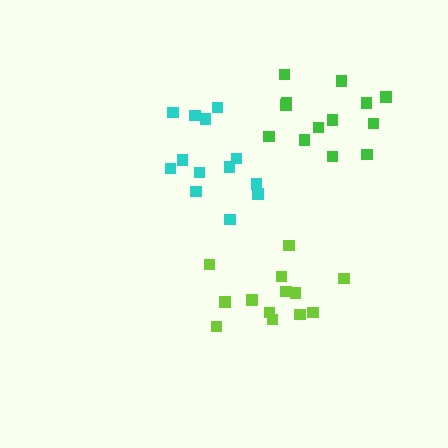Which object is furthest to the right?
The green cluster is rightmost.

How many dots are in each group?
Group 1: 13 dots, Group 2: 13 dots, Group 3: 13 dots (39 total).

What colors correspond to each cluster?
The clusters are colored: green, lime, cyan.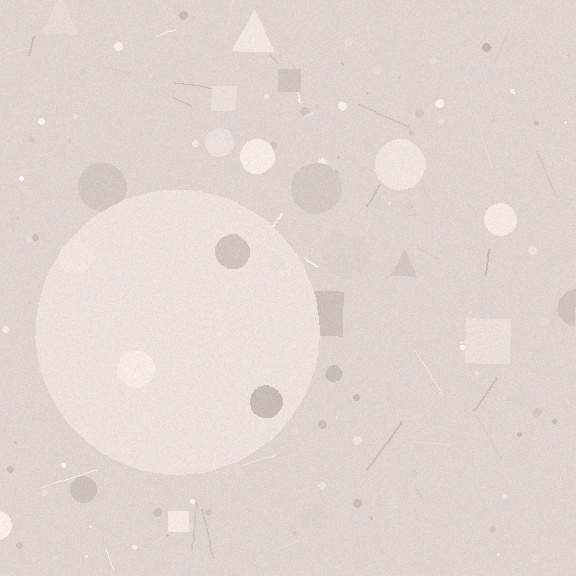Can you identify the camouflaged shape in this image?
The camouflaged shape is a circle.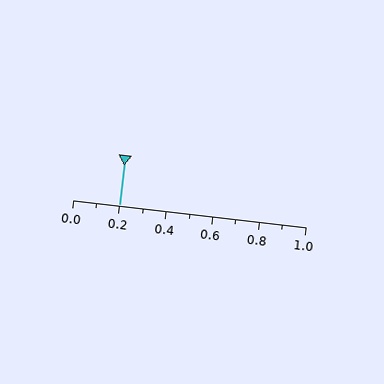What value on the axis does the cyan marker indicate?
The marker indicates approximately 0.2.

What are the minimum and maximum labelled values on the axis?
The axis runs from 0.0 to 1.0.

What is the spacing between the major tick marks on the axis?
The major ticks are spaced 0.2 apart.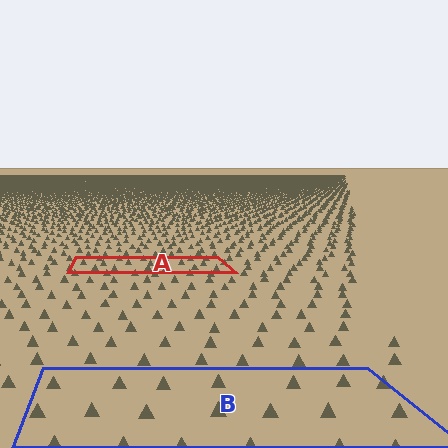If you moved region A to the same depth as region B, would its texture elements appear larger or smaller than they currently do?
They would appear larger. At a closer depth, the same texture elements are projected at a bigger on-screen size.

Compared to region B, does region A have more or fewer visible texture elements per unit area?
Region A has more texture elements per unit area — they are packed more densely because it is farther away.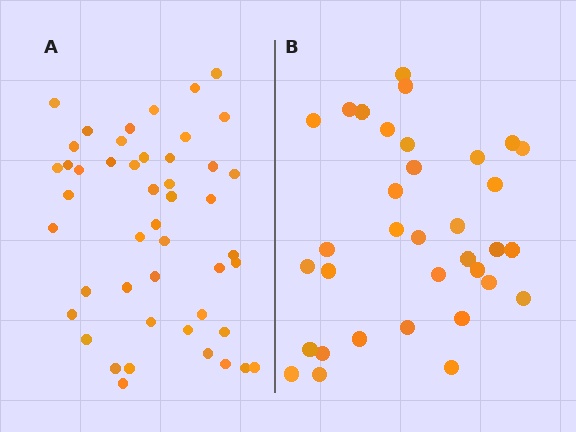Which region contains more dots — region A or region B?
Region A (the left region) has more dots.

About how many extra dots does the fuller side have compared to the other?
Region A has approximately 15 more dots than region B.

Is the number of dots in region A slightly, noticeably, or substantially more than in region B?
Region A has noticeably more, but not dramatically so. The ratio is roughly 1.4 to 1.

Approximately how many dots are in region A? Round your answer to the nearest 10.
About 50 dots. (The exact count is 47, which rounds to 50.)